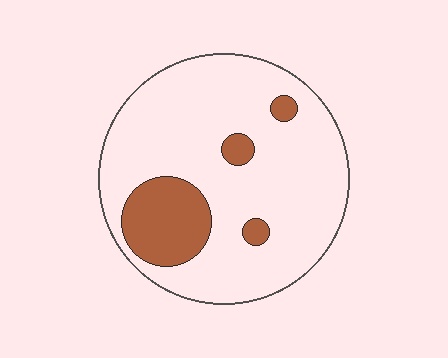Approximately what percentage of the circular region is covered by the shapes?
Approximately 15%.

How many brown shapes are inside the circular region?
4.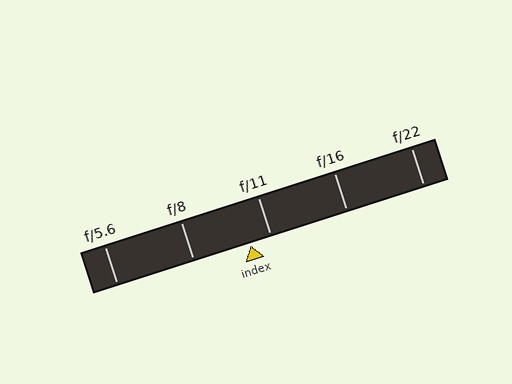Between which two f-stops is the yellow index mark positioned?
The index mark is between f/8 and f/11.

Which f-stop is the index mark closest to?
The index mark is closest to f/11.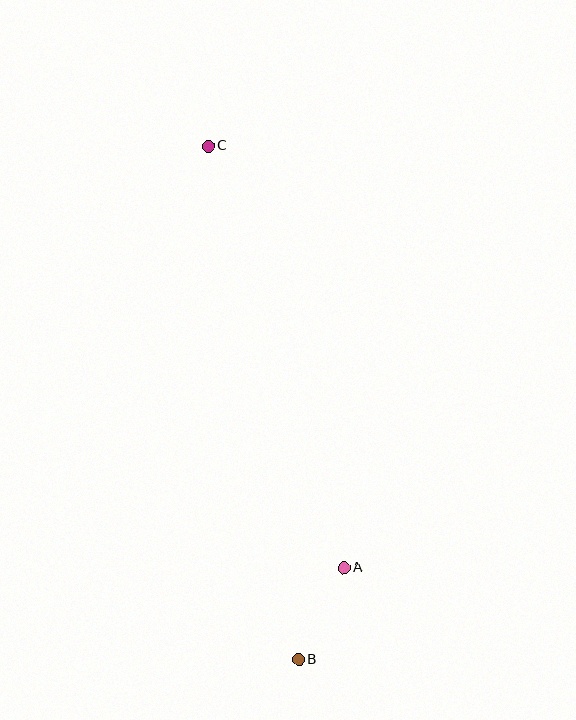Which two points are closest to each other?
Points A and B are closest to each other.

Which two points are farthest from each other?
Points B and C are farthest from each other.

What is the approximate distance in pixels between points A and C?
The distance between A and C is approximately 443 pixels.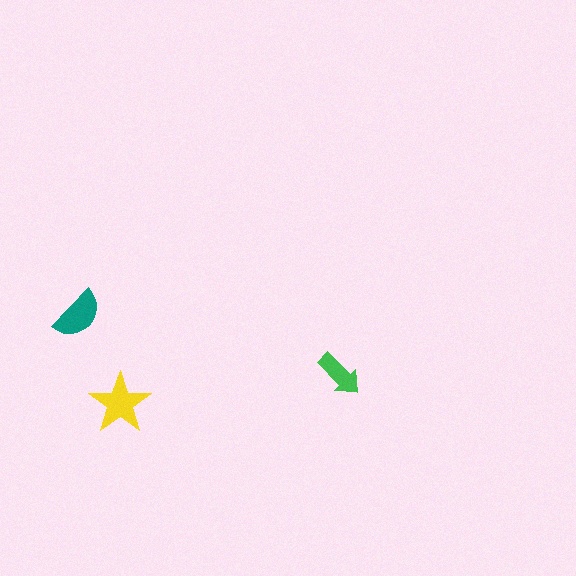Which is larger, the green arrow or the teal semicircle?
The teal semicircle.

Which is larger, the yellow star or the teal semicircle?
The yellow star.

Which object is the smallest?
The green arrow.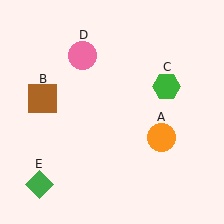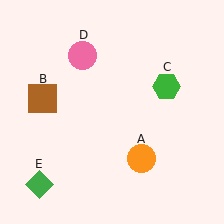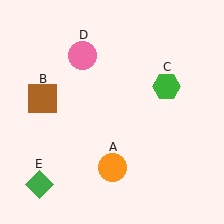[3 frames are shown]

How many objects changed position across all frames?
1 object changed position: orange circle (object A).